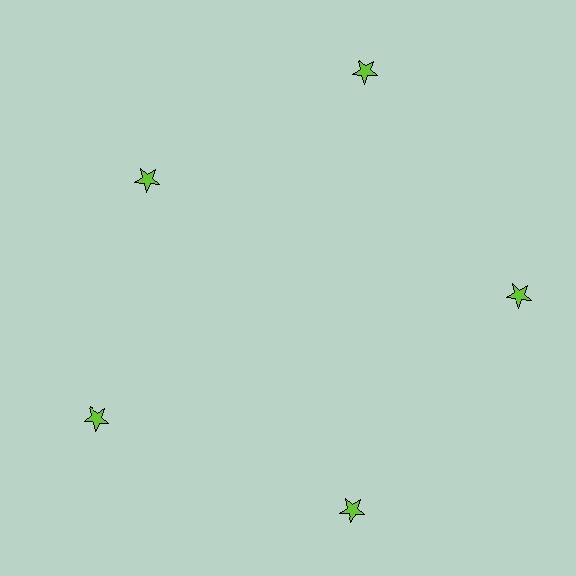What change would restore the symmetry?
The symmetry would be restored by moving it outward, back onto the ring so that all 5 stars sit at equal angles and equal distance from the center.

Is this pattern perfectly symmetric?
No. The 5 lime stars are arranged in a ring, but one element near the 10 o'clock position is pulled inward toward the center, breaking the 5-fold rotational symmetry.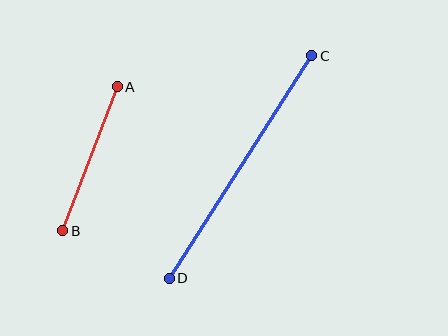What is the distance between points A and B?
The distance is approximately 154 pixels.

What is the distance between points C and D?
The distance is approximately 264 pixels.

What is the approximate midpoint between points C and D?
The midpoint is at approximately (240, 167) pixels.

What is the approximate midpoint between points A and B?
The midpoint is at approximately (90, 159) pixels.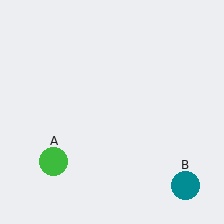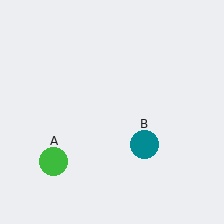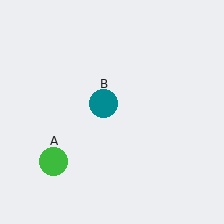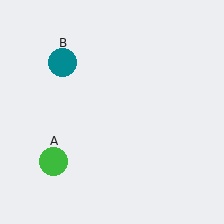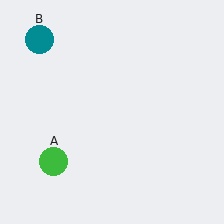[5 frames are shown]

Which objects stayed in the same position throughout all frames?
Green circle (object A) remained stationary.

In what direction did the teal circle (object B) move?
The teal circle (object B) moved up and to the left.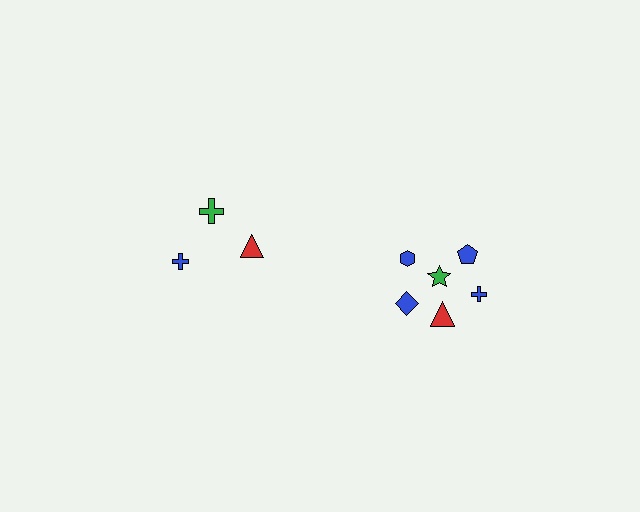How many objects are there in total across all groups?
There are 9 objects.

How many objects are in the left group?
There are 3 objects.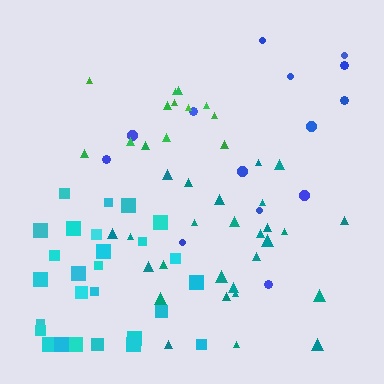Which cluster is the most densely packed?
Cyan.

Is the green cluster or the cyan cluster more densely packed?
Cyan.